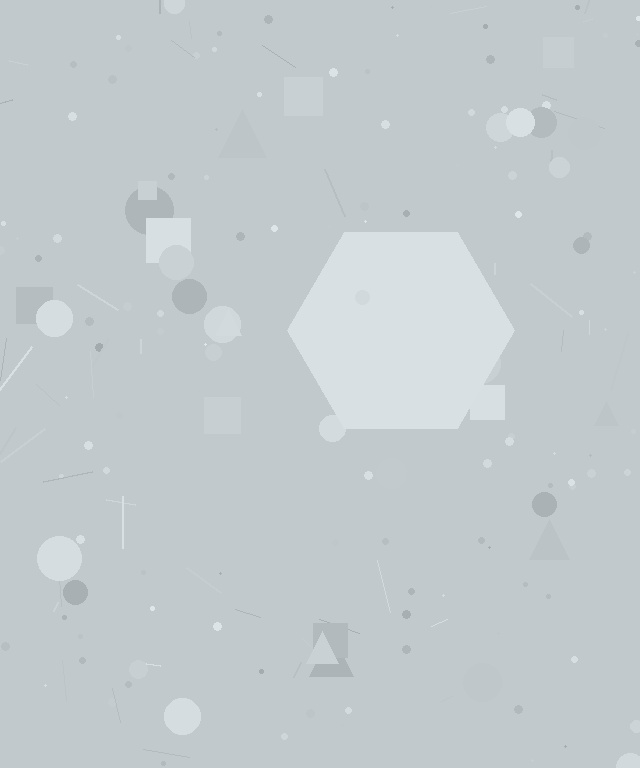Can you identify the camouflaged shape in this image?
The camouflaged shape is a hexagon.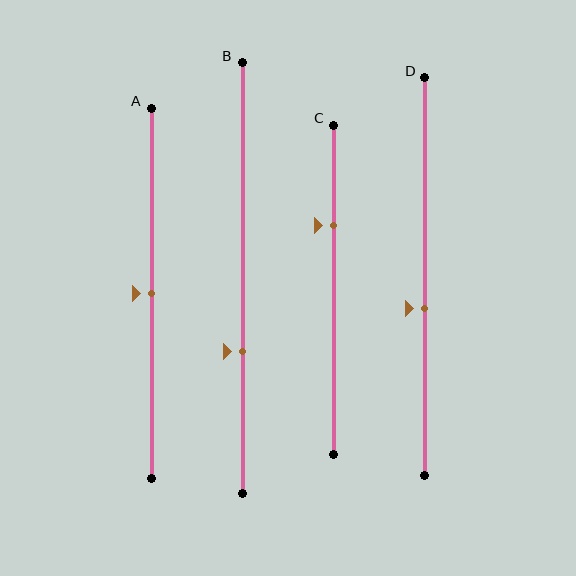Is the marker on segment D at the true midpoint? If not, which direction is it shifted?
No, the marker on segment D is shifted downward by about 8% of the segment length.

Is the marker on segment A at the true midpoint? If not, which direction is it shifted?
Yes, the marker on segment A is at the true midpoint.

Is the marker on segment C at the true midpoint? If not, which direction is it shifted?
No, the marker on segment C is shifted upward by about 19% of the segment length.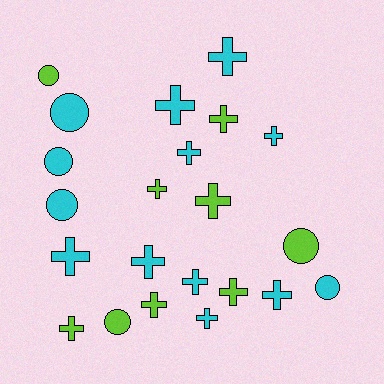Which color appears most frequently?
Cyan, with 13 objects.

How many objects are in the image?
There are 22 objects.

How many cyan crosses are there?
There are 9 cyan crosses.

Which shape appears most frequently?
Cross, with 15 objects.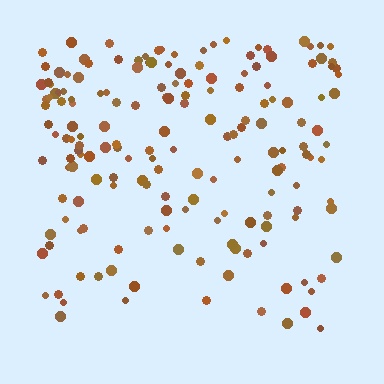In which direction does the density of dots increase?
From bottom to top, with the top side densest.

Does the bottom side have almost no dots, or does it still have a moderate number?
Still a moderate number, just noticeably fewer than the top.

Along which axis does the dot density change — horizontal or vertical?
Vertical.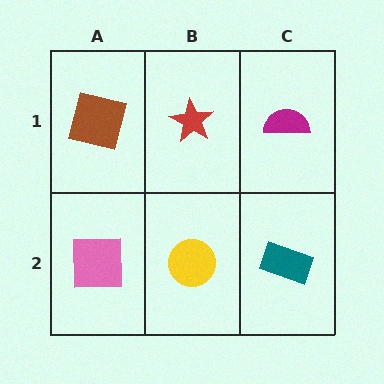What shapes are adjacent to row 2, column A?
A brown square (row 1, column A), a yellow circle (row 2, column B).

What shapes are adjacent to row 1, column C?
A teal rectangle (row 2, column C), a red star (row 1, column B).